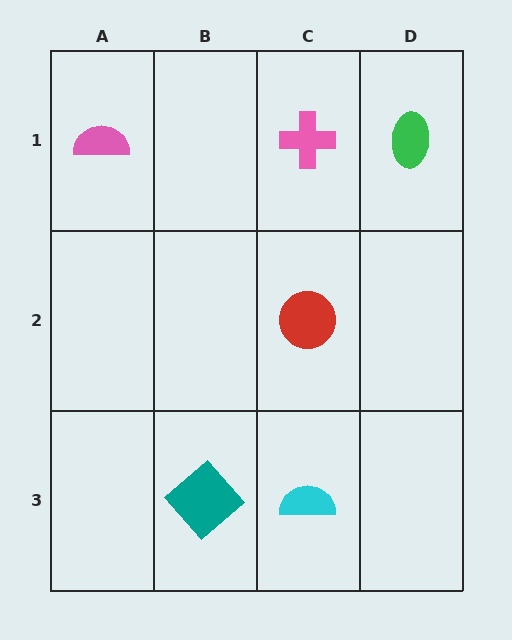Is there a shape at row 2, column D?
No, that cell is empty.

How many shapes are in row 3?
2 shapes.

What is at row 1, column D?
A green ellipse.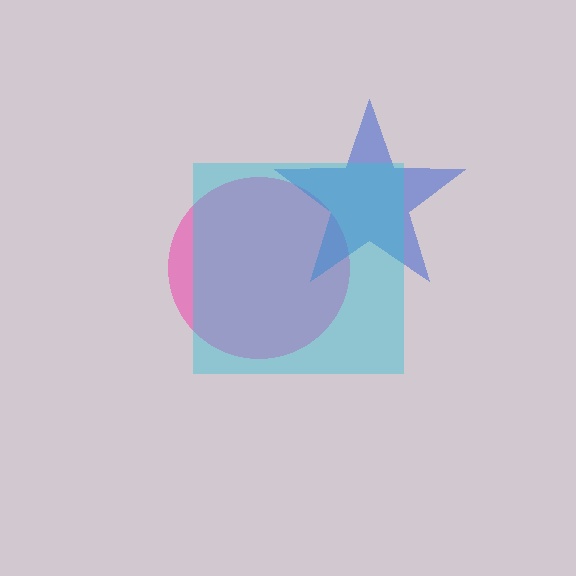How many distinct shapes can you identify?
There are 3 distinct shapes: a pink circle, a blue star, a cyan square.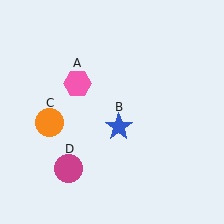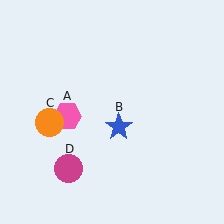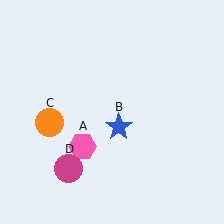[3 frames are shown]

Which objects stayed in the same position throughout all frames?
Blue star (object B) and orange circle (object C) and magenta circle (object D) remained stationary.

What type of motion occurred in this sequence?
The pink hexagon (object A) rotated counterclockwise around the center of the scene.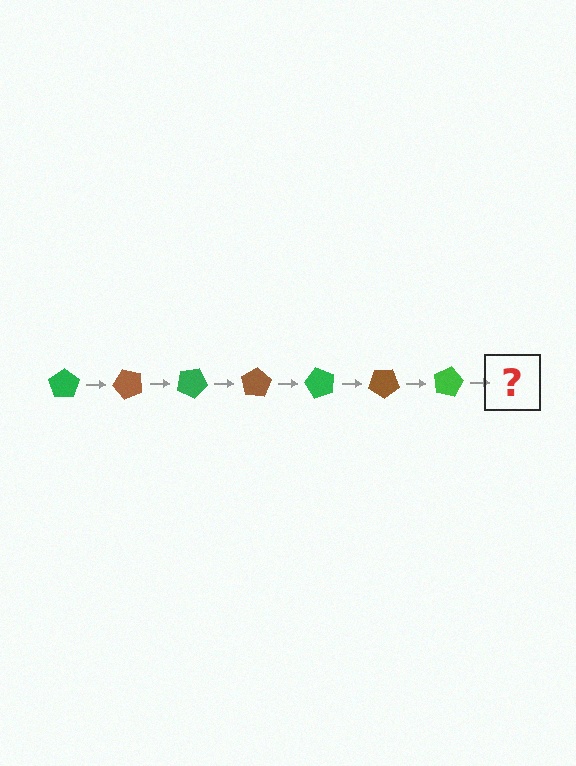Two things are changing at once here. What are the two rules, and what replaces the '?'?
The two rules are that it rotates 50 degrees each step and the color cycles through green and brown. The '?' should be a brown pentagon, rotated 350 degrees from the start.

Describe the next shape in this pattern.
It should be a brown pentagon, rotated 350 degrees from the start.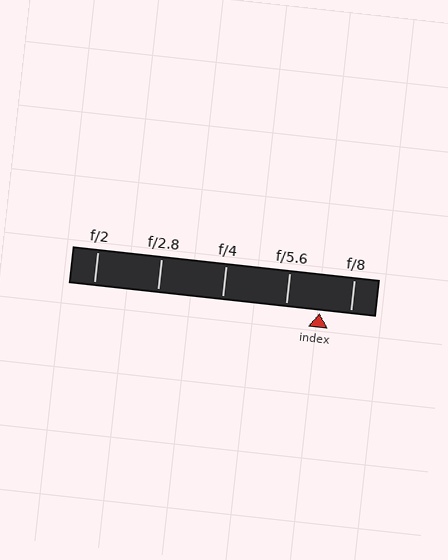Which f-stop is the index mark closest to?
The index mark is closest to f/8.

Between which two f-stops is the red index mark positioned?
The index mark is between f/5.6 and f/8.